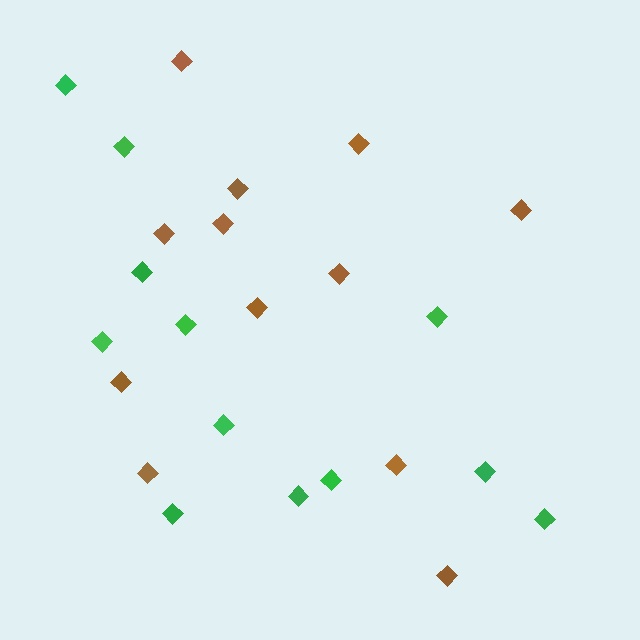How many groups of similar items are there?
There are 2 groups: one group of brown diamonds (12) and one group of green diamonds (12).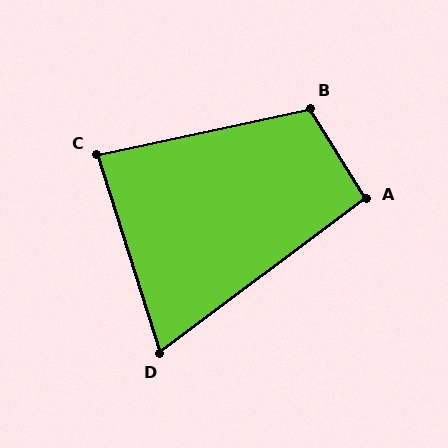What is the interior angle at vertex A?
Approximately 95 degrees (obtuse).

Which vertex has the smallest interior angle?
D, at approximately 71 degrees.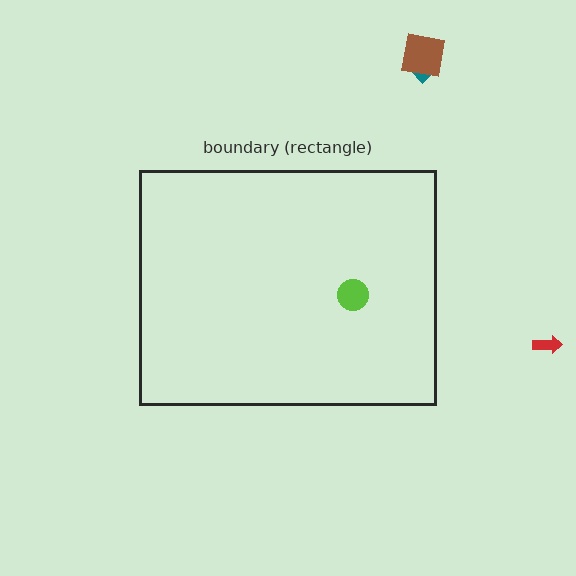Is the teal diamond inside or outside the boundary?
Outside.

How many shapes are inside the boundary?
1 inside, 3 outside.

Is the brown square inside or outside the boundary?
Outside.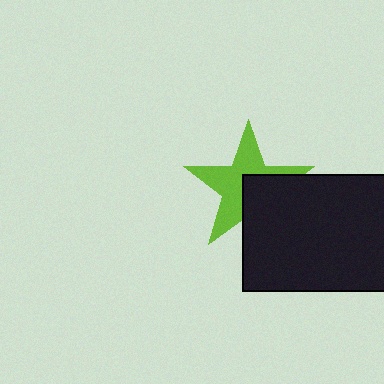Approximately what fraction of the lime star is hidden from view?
Roughly 40% of the lime star is hidden behind the black rectangle.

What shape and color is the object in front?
The object in front is a black rectangle.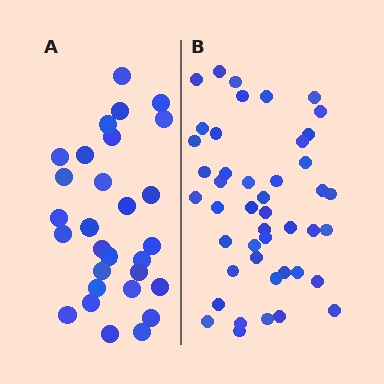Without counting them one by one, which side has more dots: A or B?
Region B (the right region) has more dots.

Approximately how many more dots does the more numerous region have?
Region B has approximately 15 more dots than region A.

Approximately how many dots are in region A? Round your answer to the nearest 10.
About 30 dots. (The exact count is 29, which rounds to 30.)